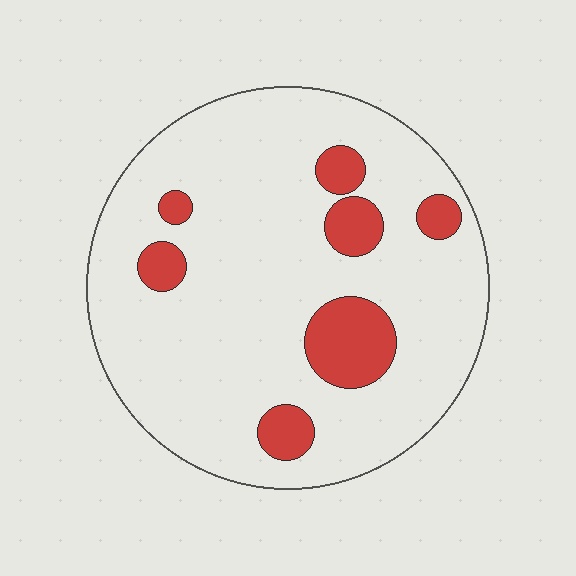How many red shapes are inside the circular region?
7.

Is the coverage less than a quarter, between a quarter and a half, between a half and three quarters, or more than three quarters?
Less than a quarter.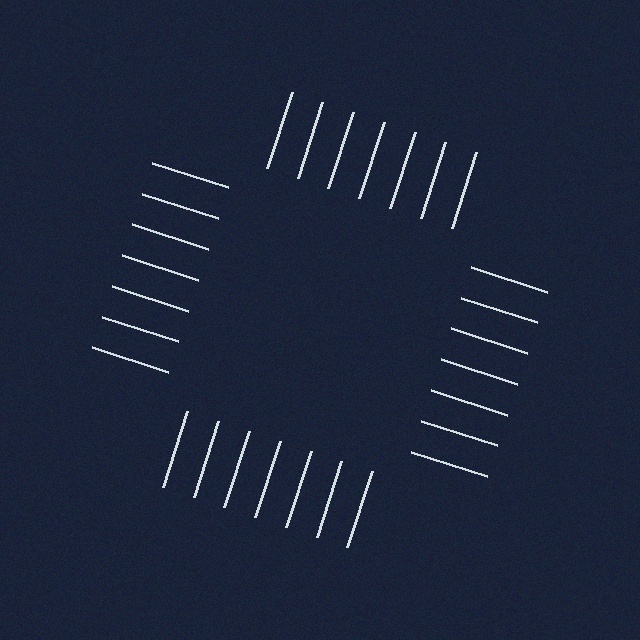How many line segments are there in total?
28 — 7 along each of the 4 edges.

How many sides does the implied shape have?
4 sides — the line-ends trace a square.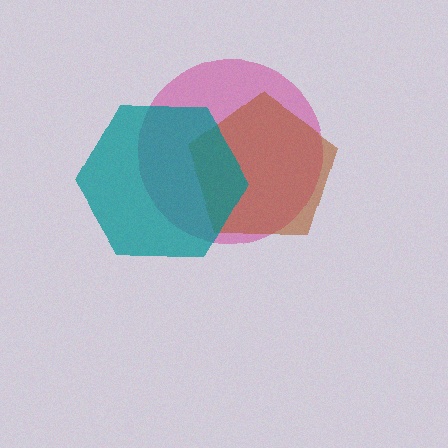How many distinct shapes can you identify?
There are 3 distinct shapes: a magenta circle, a brown pentagon, a teal hexagon.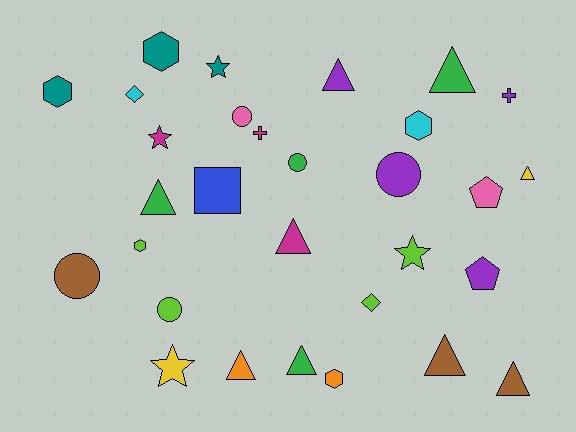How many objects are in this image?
There are 30 objects.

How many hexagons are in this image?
There are 5 hexagons.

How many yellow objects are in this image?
There are 2 yellow objects.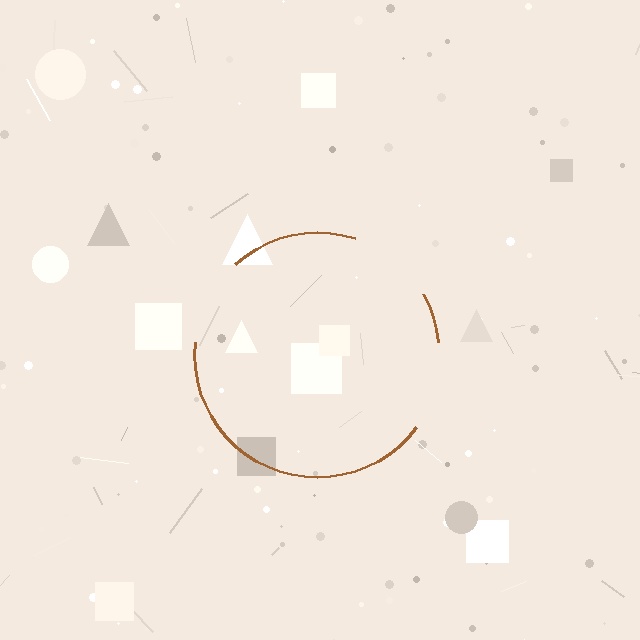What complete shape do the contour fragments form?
The contour fragments form a circle.